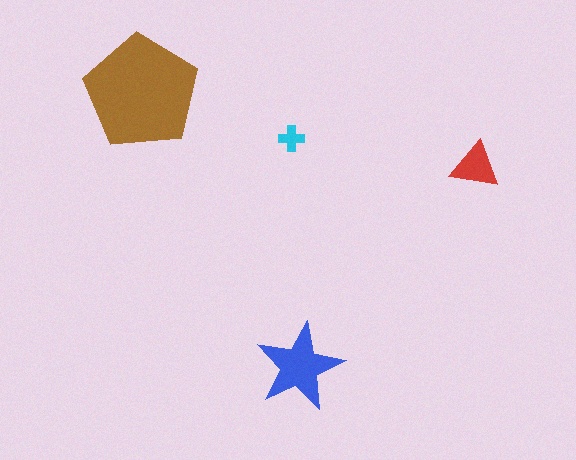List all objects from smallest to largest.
The cyan cross, the red triangle, the blue star, the brown pentagon.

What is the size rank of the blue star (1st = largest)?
2nd.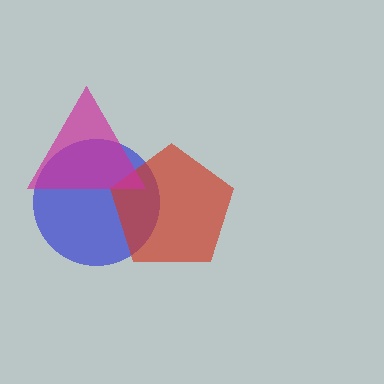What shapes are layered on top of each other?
The layered shapes are: a blue circle, a red pentagon, a magenta triangle.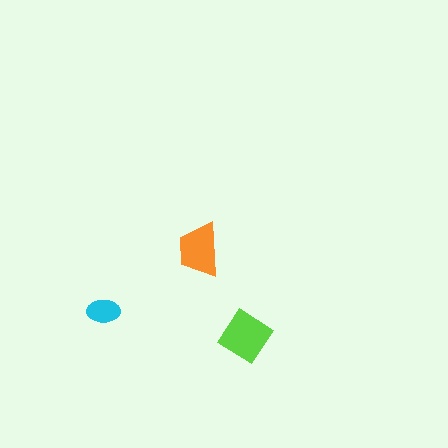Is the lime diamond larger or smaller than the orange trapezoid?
Larger.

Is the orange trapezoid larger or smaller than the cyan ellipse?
Larger.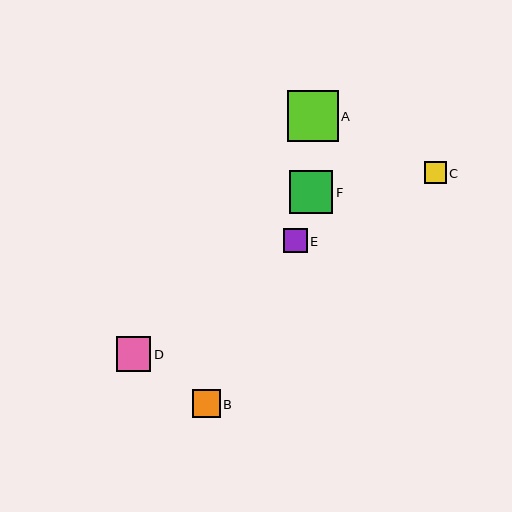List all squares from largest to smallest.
From largest to smallest: A, F, D, B, E, C.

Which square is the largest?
Square A is the largest with a size of approximately 51 pixels.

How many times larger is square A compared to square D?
Square A is approximately 1.5 times the size of square D.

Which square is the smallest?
Square C is the smallest with a size of approximately 22 pixels.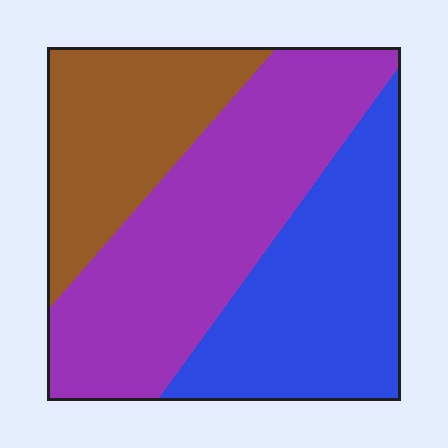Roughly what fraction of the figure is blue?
Blue covers around 35% of the figure.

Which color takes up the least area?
Brown, at roughly 25%.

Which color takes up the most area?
Purple, at roughly 45%.